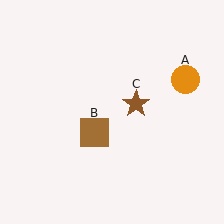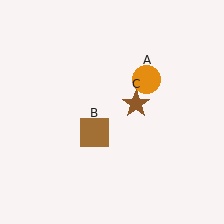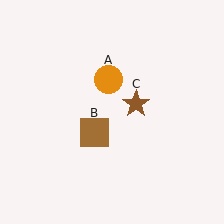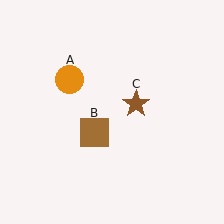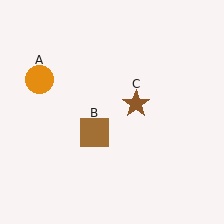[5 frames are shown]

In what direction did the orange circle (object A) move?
The orange circle (object A) moved left.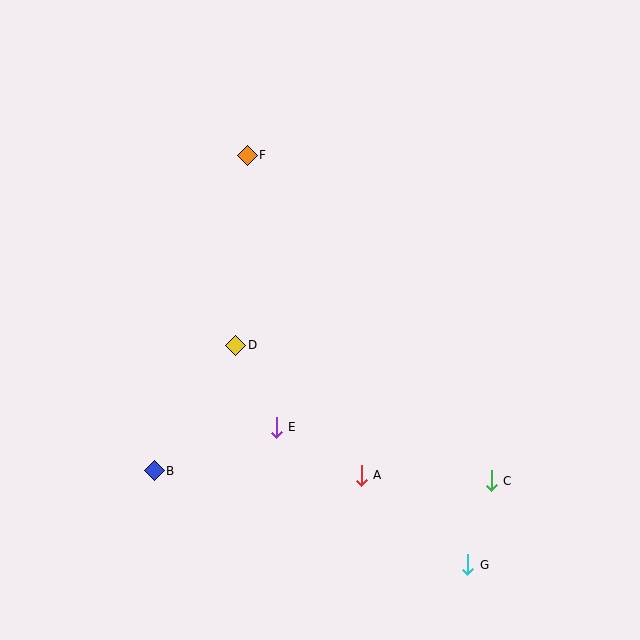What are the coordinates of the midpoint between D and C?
The midpoint between D and C is at (363, 413).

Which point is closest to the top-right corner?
Point F is closest to the top-right corner.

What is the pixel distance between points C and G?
The distance between C and G is 87 pixels.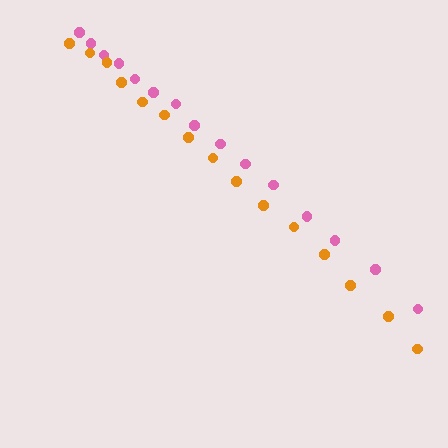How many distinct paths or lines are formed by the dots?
There are 2 distinct paths.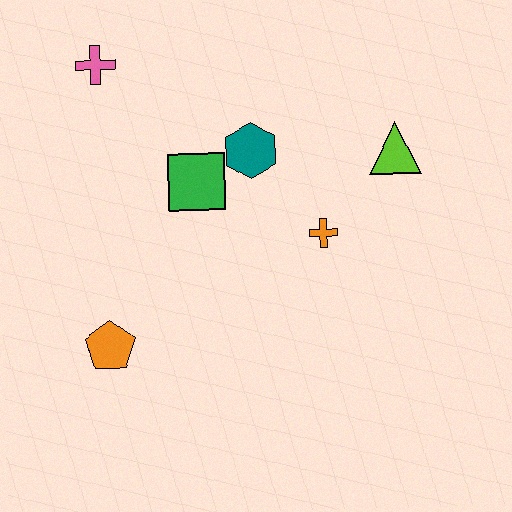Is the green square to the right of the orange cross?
No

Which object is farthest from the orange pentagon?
The lime triangle is farthest from the orange pentagon.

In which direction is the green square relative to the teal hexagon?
The green square is to the left of the teal hexagon.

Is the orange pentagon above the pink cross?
No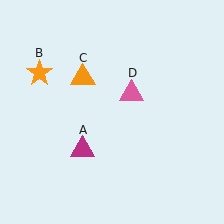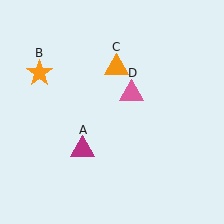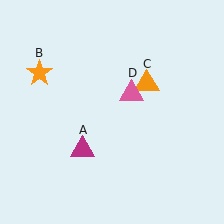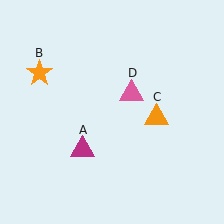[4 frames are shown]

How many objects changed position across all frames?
1 object changed position: orange triangle (object C).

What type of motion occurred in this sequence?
The orange triangle (object C) rotated clockwise around the center of the scene.